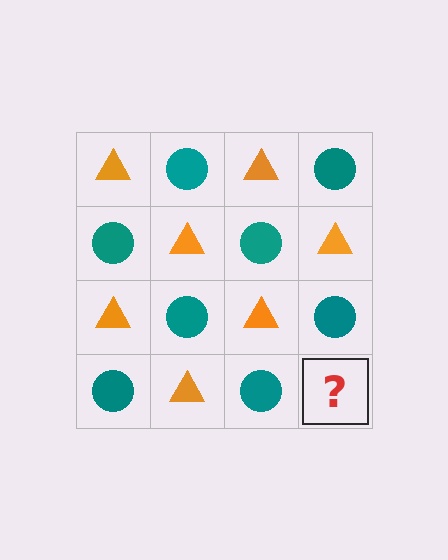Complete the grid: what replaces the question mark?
The question mark should be replaced with an orange triangle.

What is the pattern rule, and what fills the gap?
The rule is that it alternates orange triangle and teal circle in a checkerboard pattern. The gap should be filled with an orange triangle.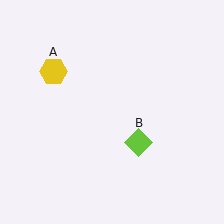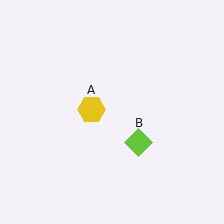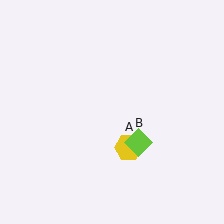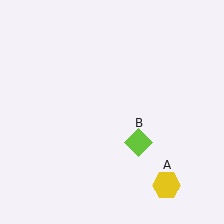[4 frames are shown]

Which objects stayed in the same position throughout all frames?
Lime diamond (object B) remained stationary.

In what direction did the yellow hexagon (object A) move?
The yellow hexagon (object A) moved down and to the right.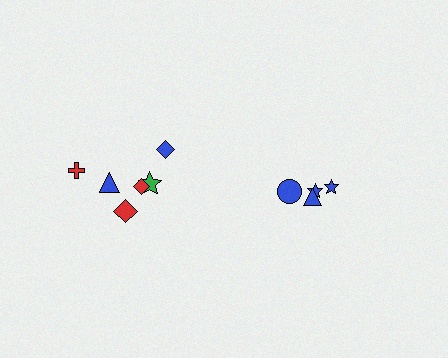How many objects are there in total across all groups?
There are 10 objects.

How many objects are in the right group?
There are 4 objects.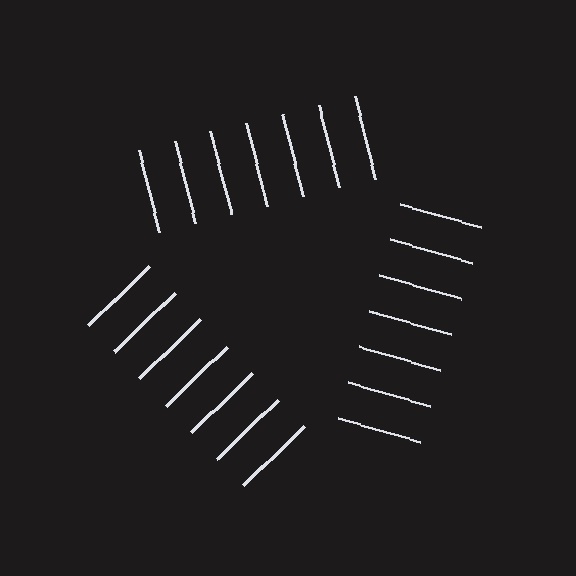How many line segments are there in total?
21 — 7 along each of the 3 edges.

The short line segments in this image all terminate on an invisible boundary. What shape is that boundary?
An illusory triangle — the line segments terminate on its edges but no continuous stroke is drawn.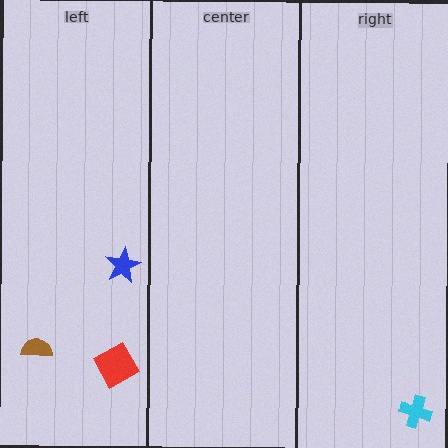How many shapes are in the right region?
1.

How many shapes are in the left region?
3.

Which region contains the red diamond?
The left region.